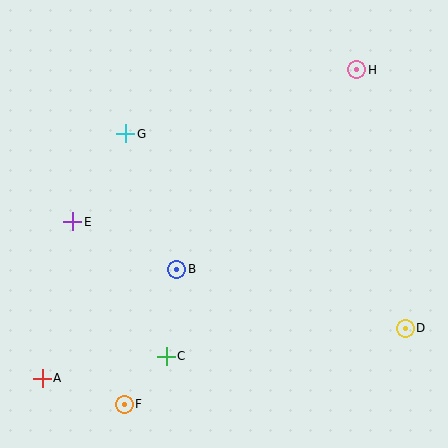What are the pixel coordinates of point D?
Point D is at (405, 328).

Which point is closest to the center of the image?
Point B at (177, 269) is closest to the center.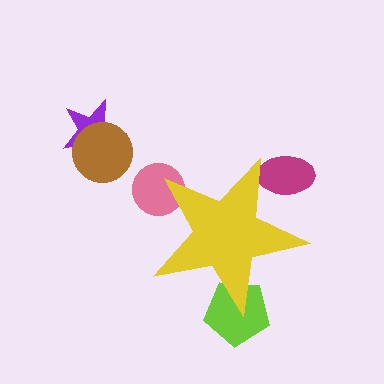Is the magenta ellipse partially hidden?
Yes, the magenta ellipse is partially hidden behind the yellow star.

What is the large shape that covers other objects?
A yellow star.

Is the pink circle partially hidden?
Yes, the pink circle is partially hidden behind the yellow star.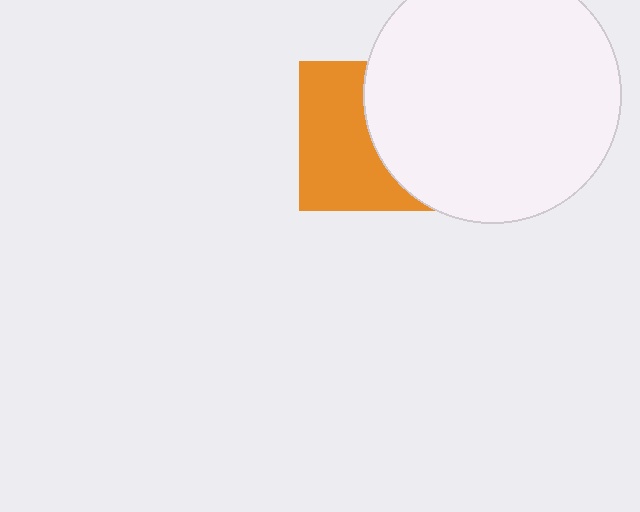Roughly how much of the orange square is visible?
About half of it is visible (roughly 53%).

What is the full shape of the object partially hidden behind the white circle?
The partially hidden object is an orange square.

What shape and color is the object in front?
The object in front is a white circle.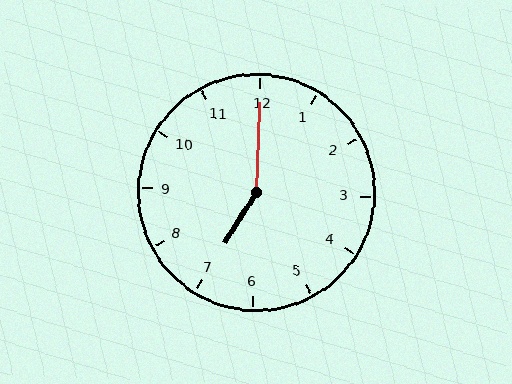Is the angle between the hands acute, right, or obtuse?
It is obtuse.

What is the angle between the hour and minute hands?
Approximately 150 degrees.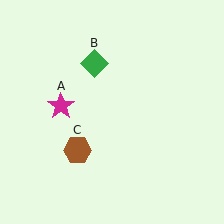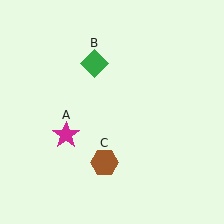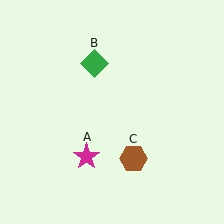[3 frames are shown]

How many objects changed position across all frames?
2 objects changed position: magenta star (object A), brown hexagon (object C).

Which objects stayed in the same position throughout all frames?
Green diamond (object B) remained stationary.